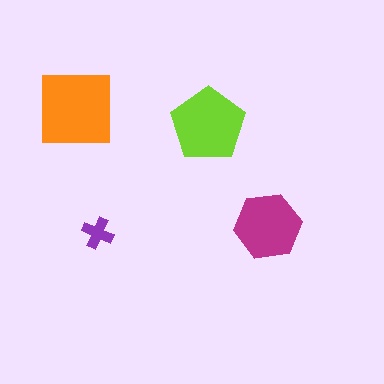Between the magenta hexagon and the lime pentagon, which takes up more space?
The lime pentagon.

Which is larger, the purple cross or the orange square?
The orange square.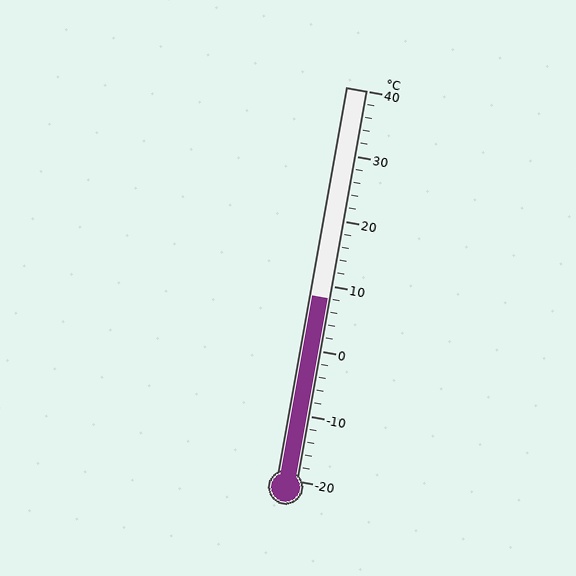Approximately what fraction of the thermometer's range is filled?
The thermometer is filled to approximately 45% of its range.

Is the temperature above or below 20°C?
The temperature is below 20°C.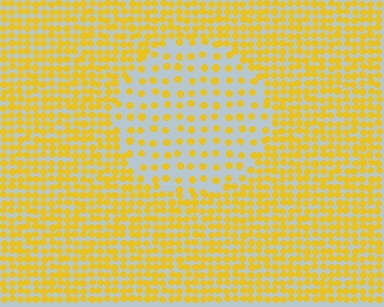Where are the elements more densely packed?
The elements are more densely packed outside the circle boundary.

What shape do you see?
I see a circle.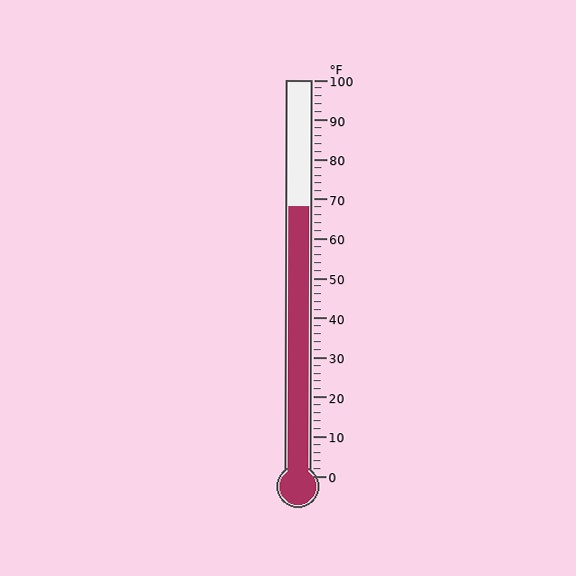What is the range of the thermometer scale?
The thermometer scale ranges from 0°F to 100°F.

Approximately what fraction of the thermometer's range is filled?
The thermometer is filled to approximately 70% of its range.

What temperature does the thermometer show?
The thermometer shows approximately 68°F.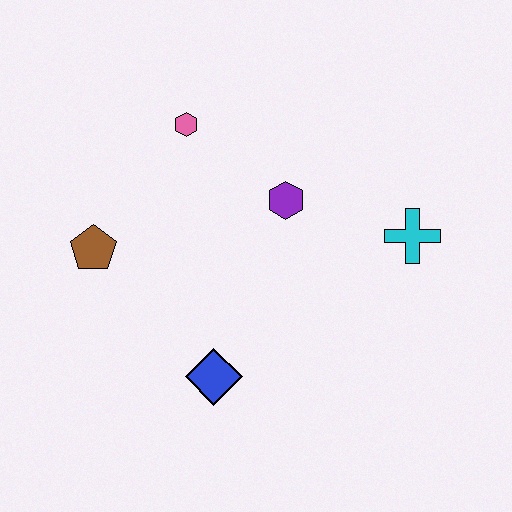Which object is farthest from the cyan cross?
The brown pentagon is farthest from the cyan cross.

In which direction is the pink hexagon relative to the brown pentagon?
The pink hexagon is above the brown pentagon.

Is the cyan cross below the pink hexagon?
Yes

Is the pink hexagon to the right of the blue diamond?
No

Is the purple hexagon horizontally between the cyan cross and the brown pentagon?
Yes